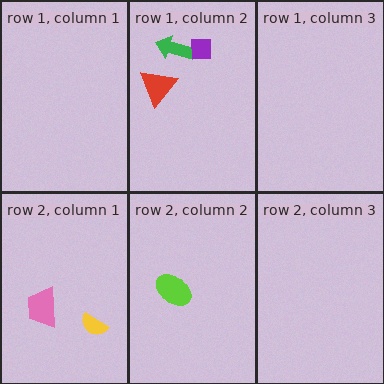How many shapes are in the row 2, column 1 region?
2.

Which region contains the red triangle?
The row 1, column 2 region.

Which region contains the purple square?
The row 1, column 2 region.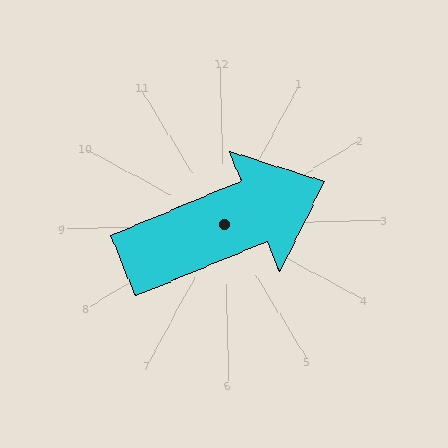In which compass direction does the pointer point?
East.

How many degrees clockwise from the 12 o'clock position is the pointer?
Approximately 69 degrees.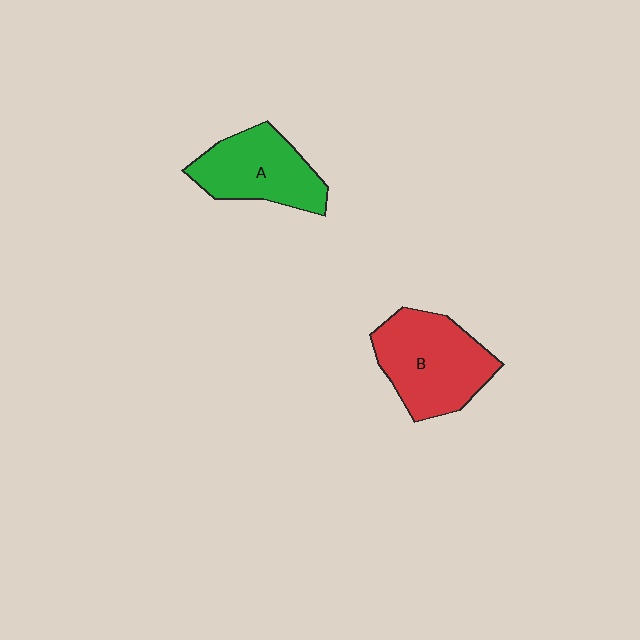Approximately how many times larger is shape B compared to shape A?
Approximately 1.2 times.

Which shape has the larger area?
Shape B (red).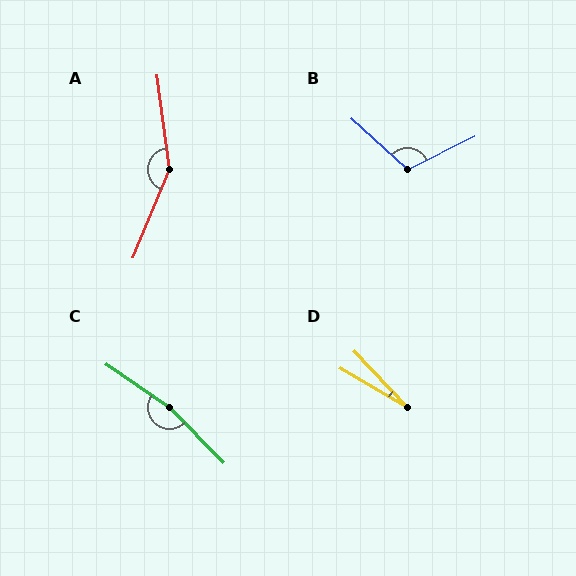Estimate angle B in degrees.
Approximately 112 degrees.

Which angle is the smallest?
D, at approximately 17 degrees.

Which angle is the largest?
C, at approximately 169 degrees.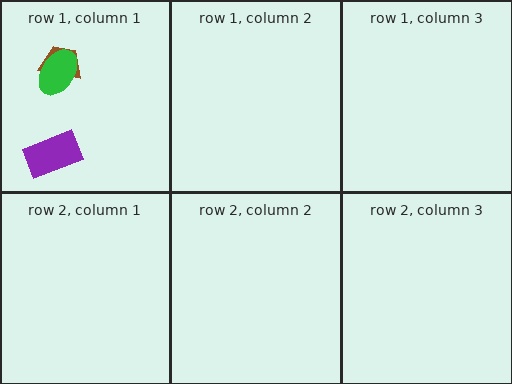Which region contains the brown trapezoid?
The row 1, column 1 region.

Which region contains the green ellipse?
The row 1, column 1 region.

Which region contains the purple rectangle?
The row 1, column 1 region.